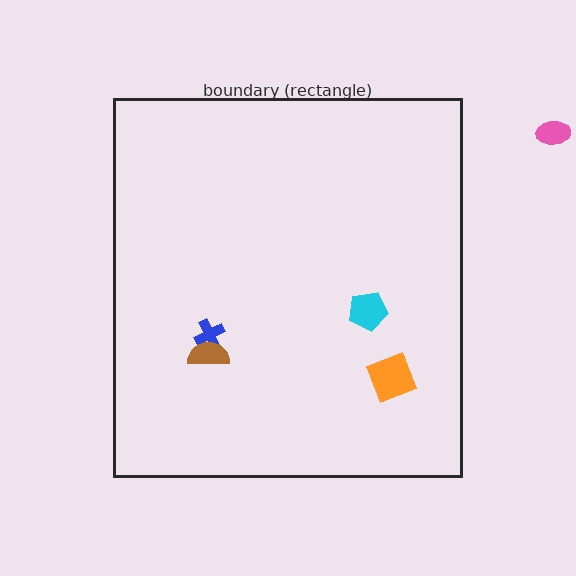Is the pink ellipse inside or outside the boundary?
Outside.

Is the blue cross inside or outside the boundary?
Inside.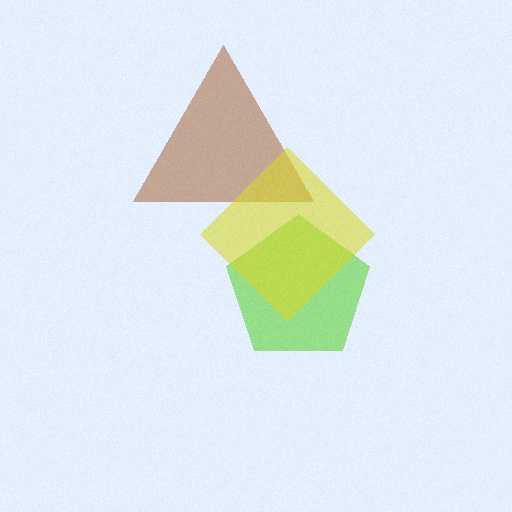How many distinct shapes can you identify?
There are 3 distinct shapes: a lime pentagon, a brown triangle, a yellow diamond.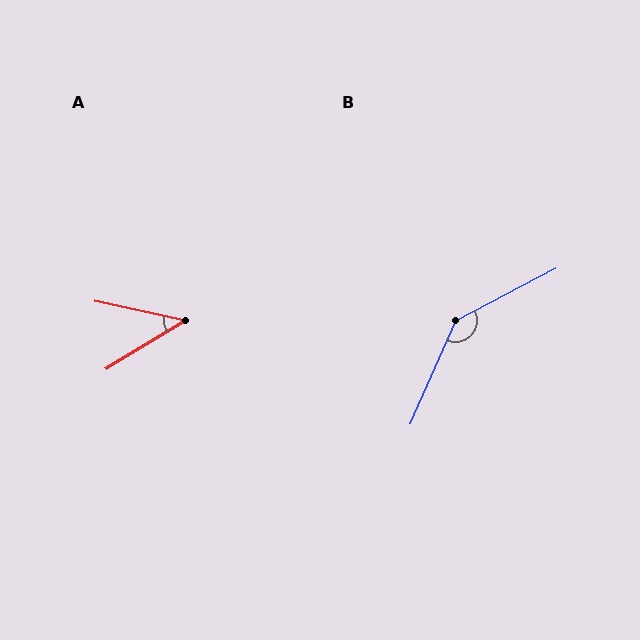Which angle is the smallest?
A, at approximately 43 degrees.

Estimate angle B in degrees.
Approximately 141 degrees.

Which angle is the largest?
B, at approximately 141 degrees.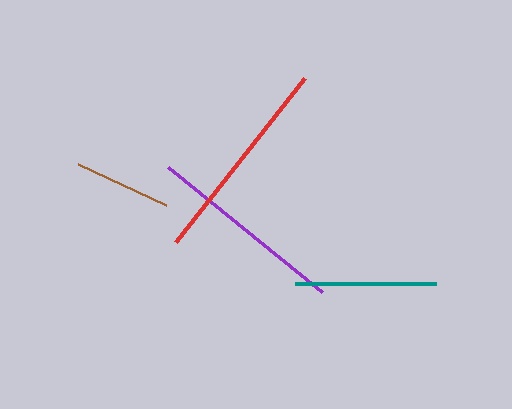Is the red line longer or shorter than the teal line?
The red line is longer than the teal line.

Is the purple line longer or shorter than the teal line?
The purple line is longer than the teal line.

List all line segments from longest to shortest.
From longest to shortest: red, purple, teal, brown.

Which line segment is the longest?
The red line is the longest at approximately 208 pixels.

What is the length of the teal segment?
The teal segment is approximately 141 pixels long.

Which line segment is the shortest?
The brown line is the shortest at approximately 97 pixels.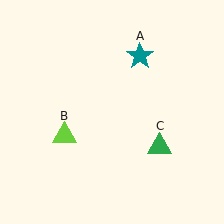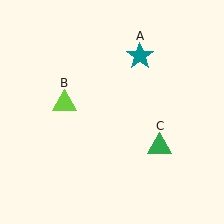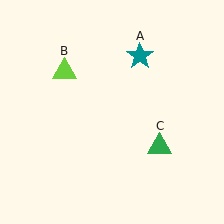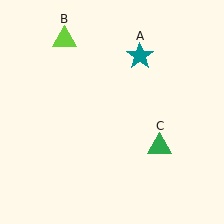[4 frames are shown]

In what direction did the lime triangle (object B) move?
The lime triangle (object B) moved up.